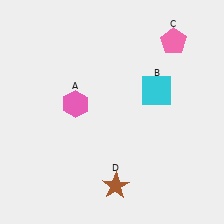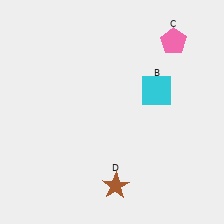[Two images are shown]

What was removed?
The pink hexagon (A) was removed in Image 2.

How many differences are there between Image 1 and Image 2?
There is 1 difference between the two images.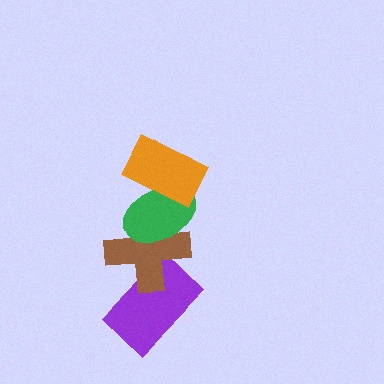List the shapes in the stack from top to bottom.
From top to bottom: the orange rectangle, the green ellipse, the brown cross, the purple rectangle.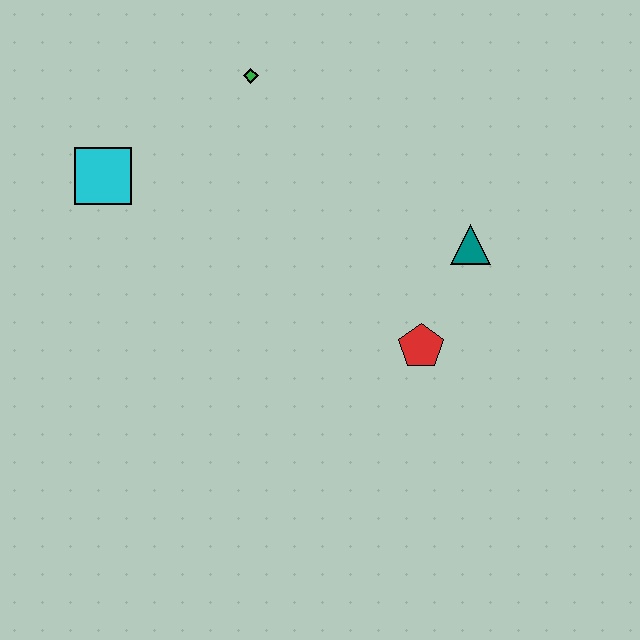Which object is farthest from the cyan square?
The teal triangle is farthest from the cyan square.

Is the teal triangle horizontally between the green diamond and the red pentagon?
No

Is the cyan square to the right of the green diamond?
No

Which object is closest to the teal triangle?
The red pentagon is closest to the teal triangle.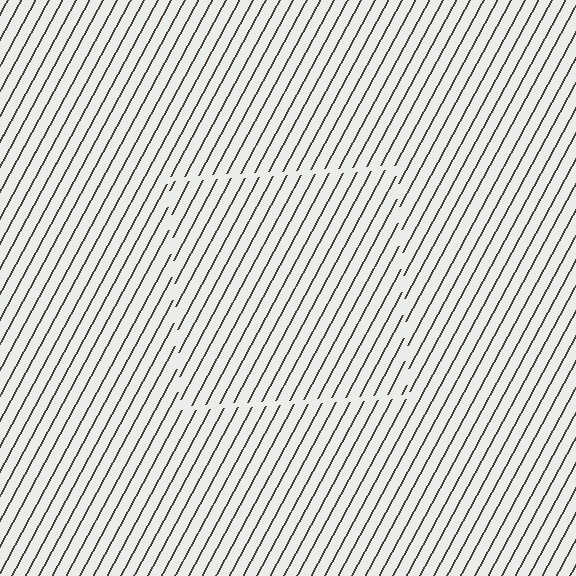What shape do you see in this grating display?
An illusory square. The interior of the shape contains the same grating, shifted by half a period — the contour is defined by the phase discontinuity where line-ends from the inner and outer gratings abut.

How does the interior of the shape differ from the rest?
The interior of the shape contains the same grating, shifted by half a period — the contour is defined by the phase discontinuity where line-ends from the inner and outer gratings abut.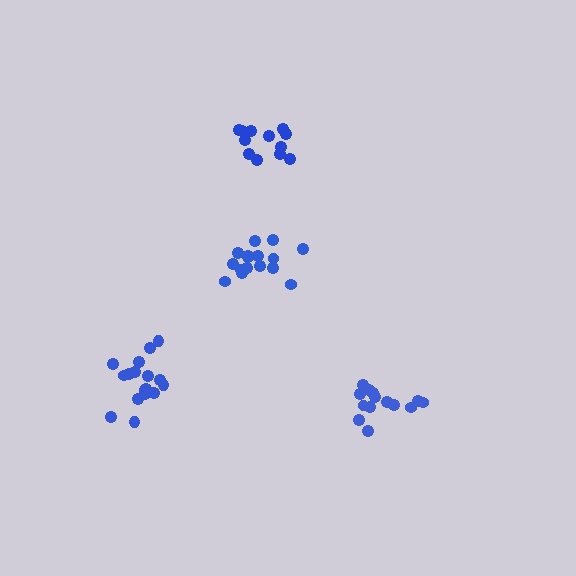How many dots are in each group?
Group 1: 16 dots, Group 2: 14 dots, Group 3: 17 dots, Group 4: 12 dots (59 total).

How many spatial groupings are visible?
There are 4 spatial groupings.